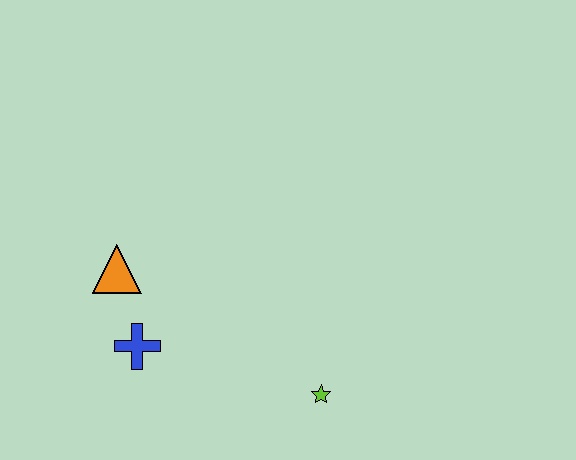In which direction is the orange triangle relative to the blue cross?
The orange triangle is above the blue cross.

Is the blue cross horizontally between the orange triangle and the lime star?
Yes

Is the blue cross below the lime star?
No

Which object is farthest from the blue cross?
The lime star is farthest from the blue cross.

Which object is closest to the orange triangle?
The blue cross is closest to the orange triangle.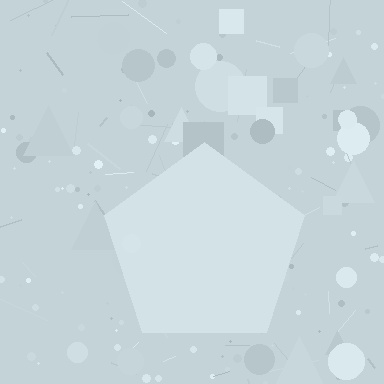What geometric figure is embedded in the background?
A pentagon is embedded in the background.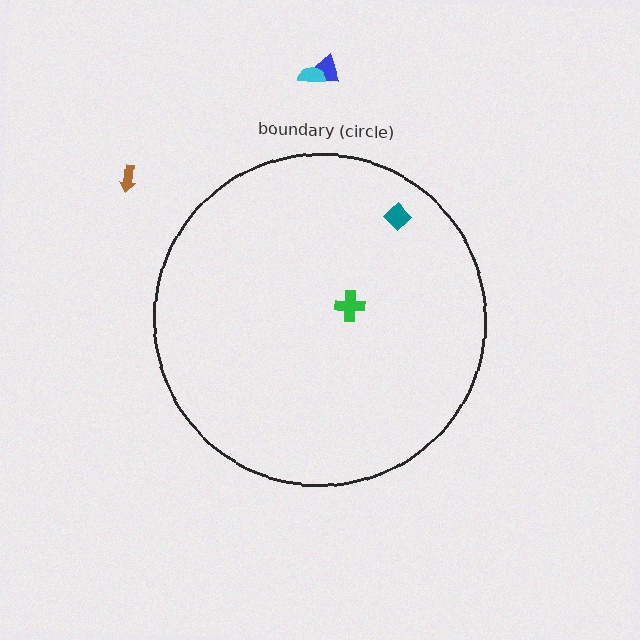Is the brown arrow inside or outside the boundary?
Outside.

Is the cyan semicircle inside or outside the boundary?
Outside.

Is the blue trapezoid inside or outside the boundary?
Outside.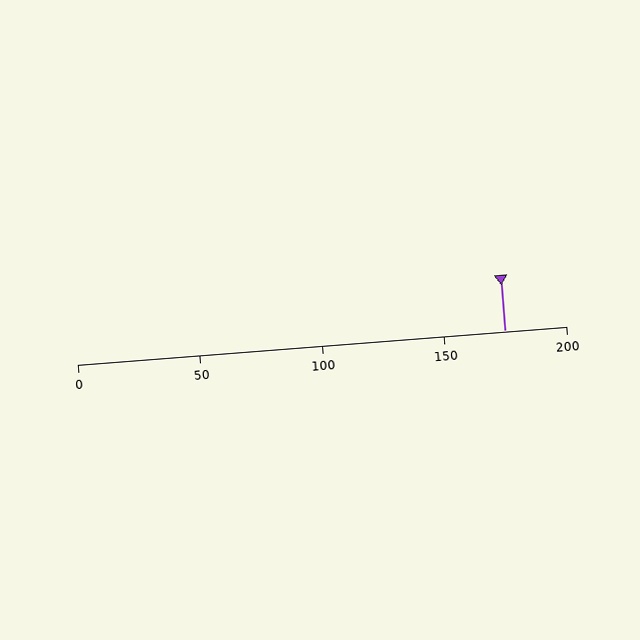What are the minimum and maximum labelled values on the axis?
The axis runs from 0 to 200.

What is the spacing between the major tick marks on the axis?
The major ticks are spaced 50 apart.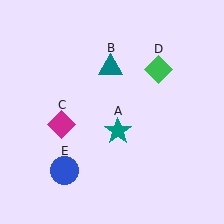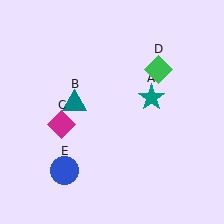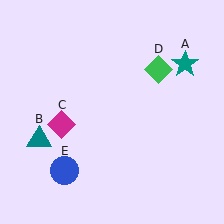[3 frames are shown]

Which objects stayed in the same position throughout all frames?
Magenta diamond (object C) and green diamond (object D) and blue circle (object E) remained stationary.